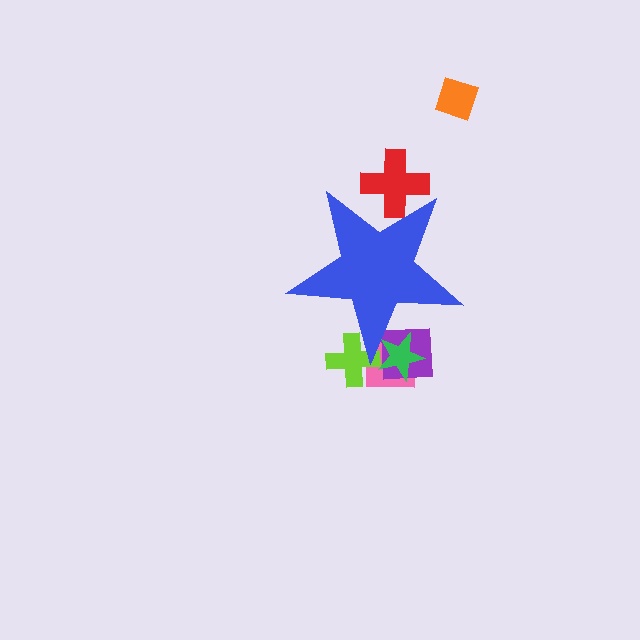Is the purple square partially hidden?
Yes, the purple square is partially hidden behind the blue star.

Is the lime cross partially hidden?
Yes, the lime cross is partially hidden behind the blue star.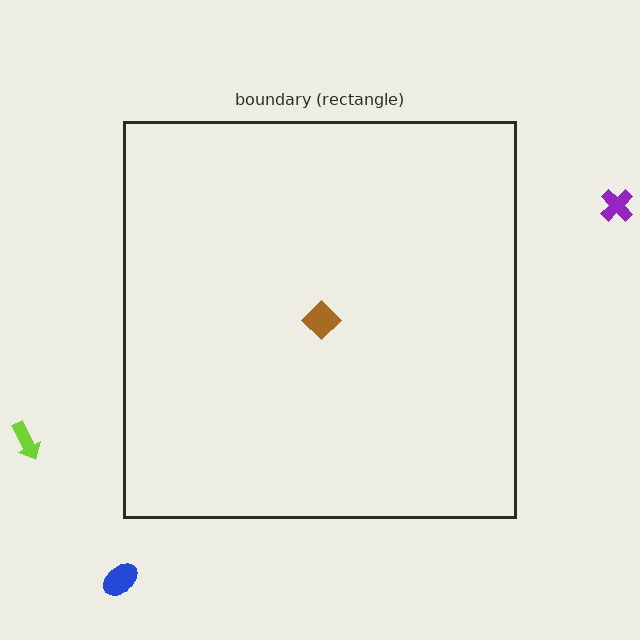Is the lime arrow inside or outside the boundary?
Outside.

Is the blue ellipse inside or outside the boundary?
Outside.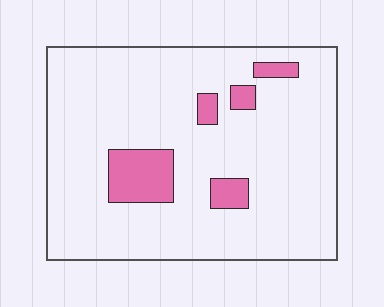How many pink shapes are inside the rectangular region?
5.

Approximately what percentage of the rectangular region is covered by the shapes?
Approximately 10%.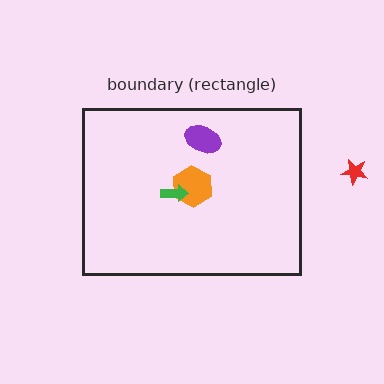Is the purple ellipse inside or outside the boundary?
Inside.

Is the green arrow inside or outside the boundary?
Inside.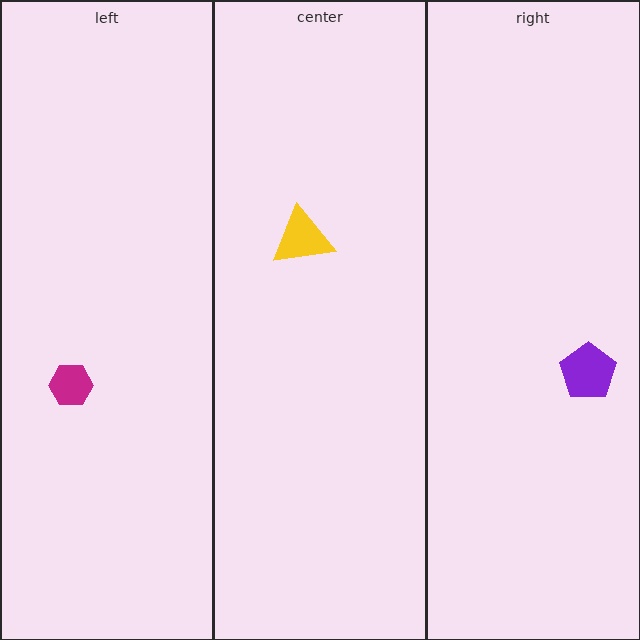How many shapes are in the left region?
1.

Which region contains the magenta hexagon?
The left region.